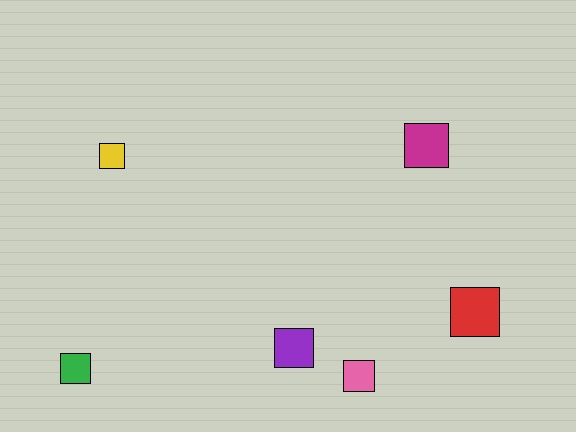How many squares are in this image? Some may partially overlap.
There are 6 squares.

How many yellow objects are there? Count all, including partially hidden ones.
There is 1 yellow object.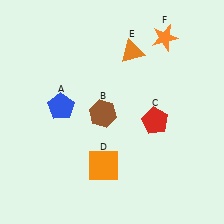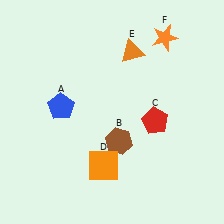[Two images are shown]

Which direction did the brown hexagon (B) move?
The brown hexagon (B) moved down.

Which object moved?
The brown hexagon (B) moved down.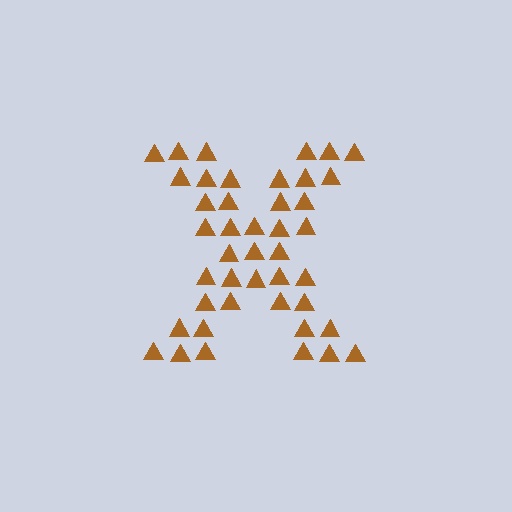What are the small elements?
The small elements are triangles.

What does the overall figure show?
The overall figure shows the letter X.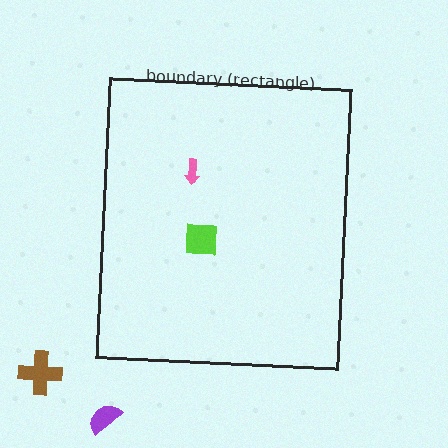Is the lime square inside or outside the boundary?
Inside.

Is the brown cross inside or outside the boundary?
Outside.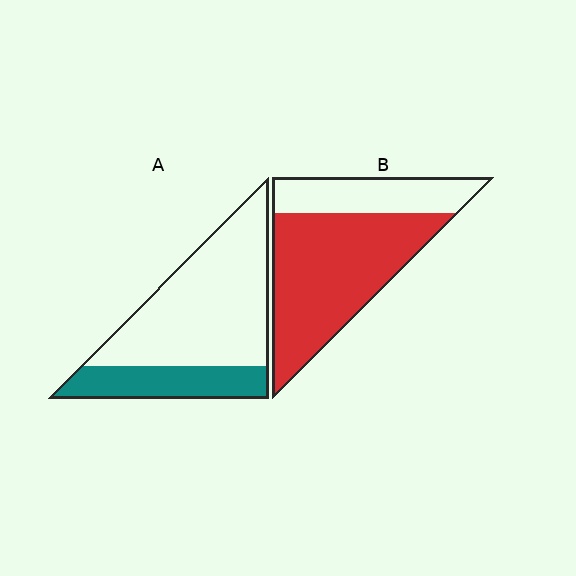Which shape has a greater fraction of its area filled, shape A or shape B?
Shape B.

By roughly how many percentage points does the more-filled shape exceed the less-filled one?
By roughly 45 percentage points (B over A).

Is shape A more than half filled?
No.